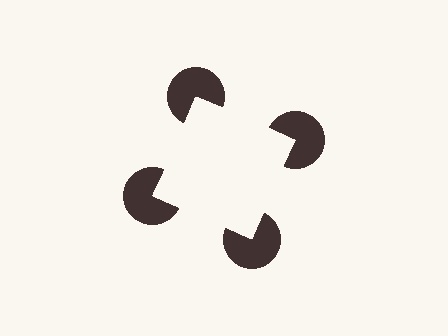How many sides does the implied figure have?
4 sides.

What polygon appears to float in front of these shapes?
An illusory square — its edges are inferred from the aligned wedge cuts in the pac-man discs, not physically drawn.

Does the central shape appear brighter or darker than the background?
It typically appears slightly brighter than the background, even though no actual brightness change is drawn.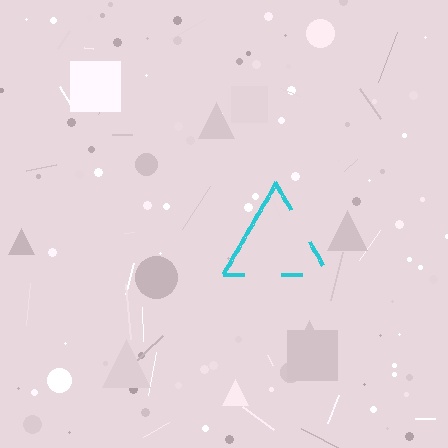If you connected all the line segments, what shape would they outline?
They would outline a triangle.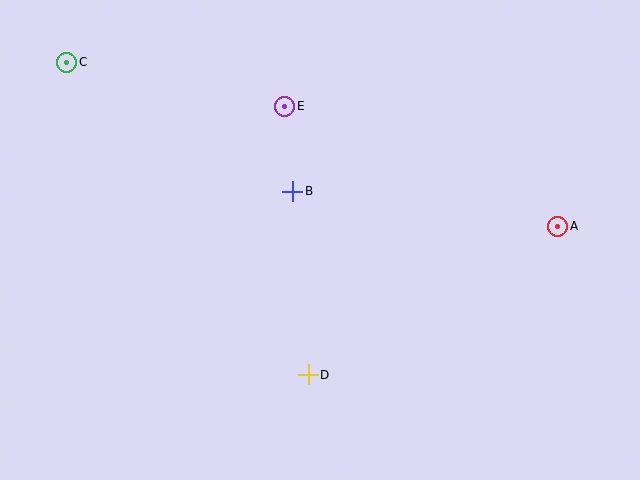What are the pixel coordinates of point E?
Point E is at (285, 106).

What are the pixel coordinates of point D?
Point D is at (308, 375).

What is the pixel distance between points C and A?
The distance between C and A is 518 pixels.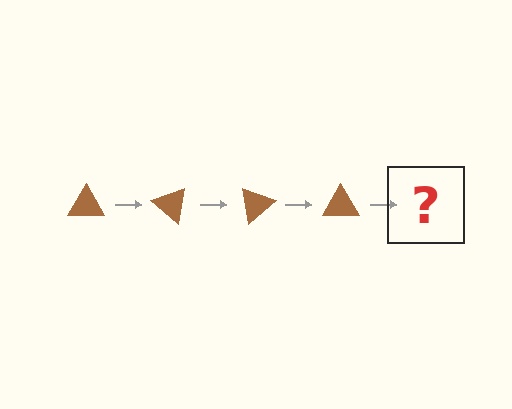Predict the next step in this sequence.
The next step is a brown triangle rotated 160 degrees.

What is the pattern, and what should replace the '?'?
The pattern is that the triangle rotates 40 degrees each step. The '?' should be a brown triangle rotated 160 degrees.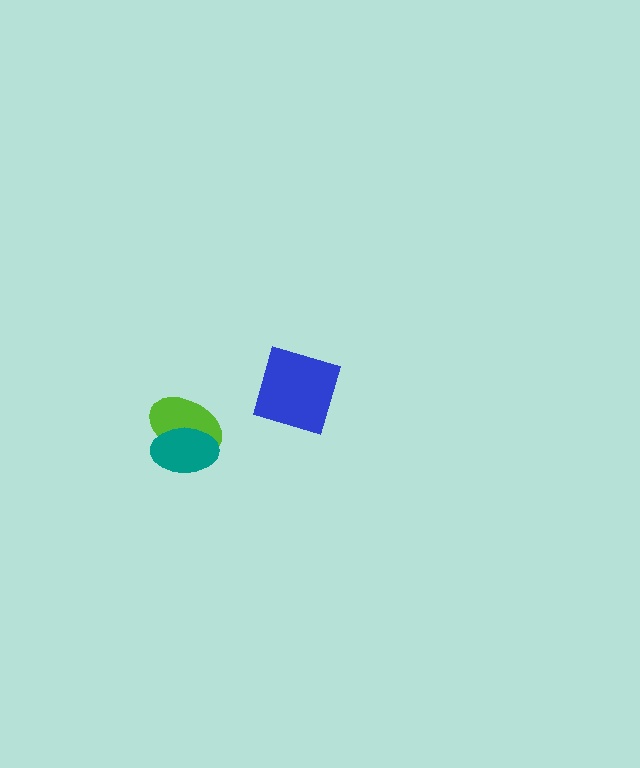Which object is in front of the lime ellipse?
The teal ellipse is in front of the lime ellipse.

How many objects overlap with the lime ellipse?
1 object overlaps with the lime ellipse.